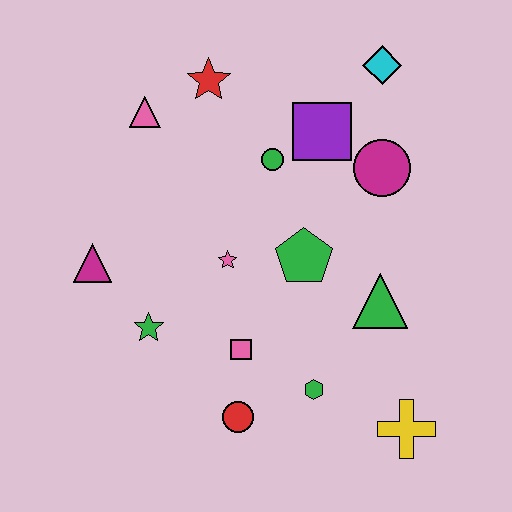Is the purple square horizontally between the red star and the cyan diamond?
Yes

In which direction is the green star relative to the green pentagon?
The green star is to the left of the green pentagon.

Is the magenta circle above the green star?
Yes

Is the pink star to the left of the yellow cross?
Yes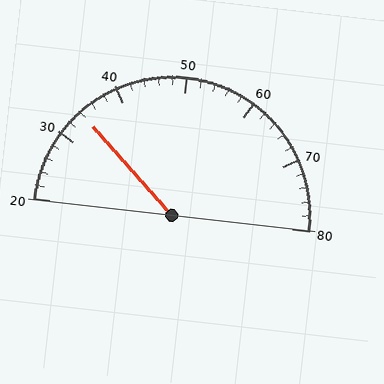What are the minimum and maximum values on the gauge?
The gauge ranges from 20 to 80.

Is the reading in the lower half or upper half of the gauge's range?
The reading is in the lower half of the range (20 to 80).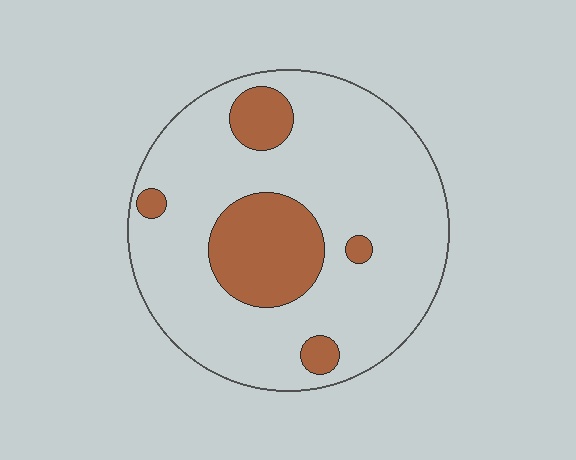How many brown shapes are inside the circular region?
5.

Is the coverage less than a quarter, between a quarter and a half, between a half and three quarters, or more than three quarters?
Less than a quarter.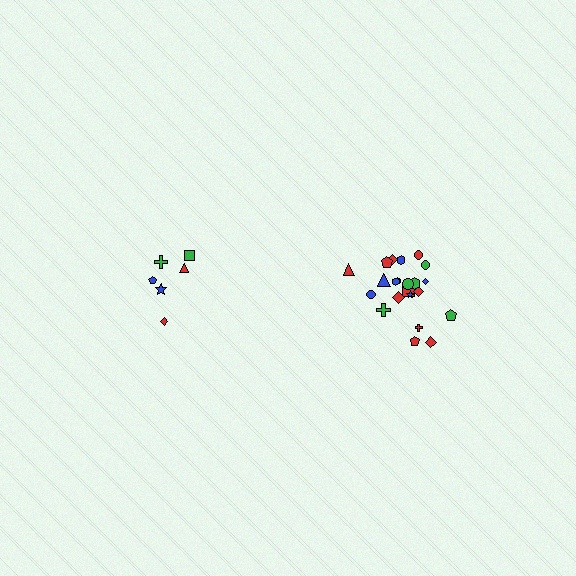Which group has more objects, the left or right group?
The right group.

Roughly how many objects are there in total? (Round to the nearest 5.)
Roughly 30 objects in total.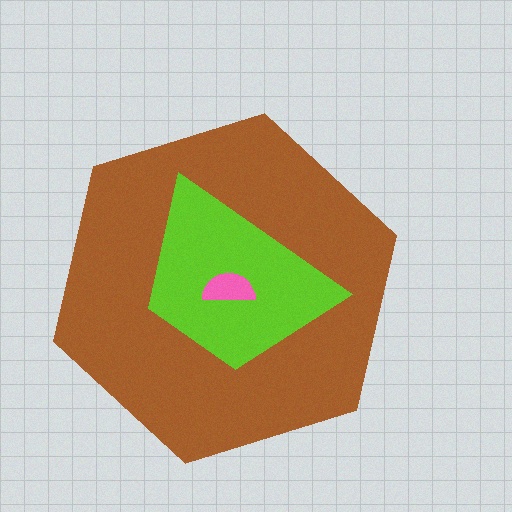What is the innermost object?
The pink semicircle.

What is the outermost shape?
The brown hexagon.